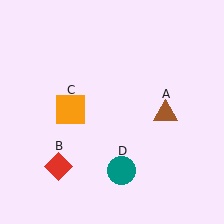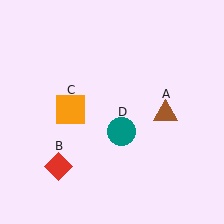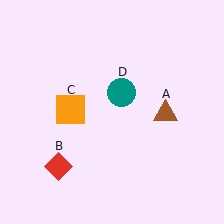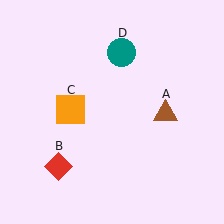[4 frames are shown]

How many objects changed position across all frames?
1 object changed position: teal circle (object D).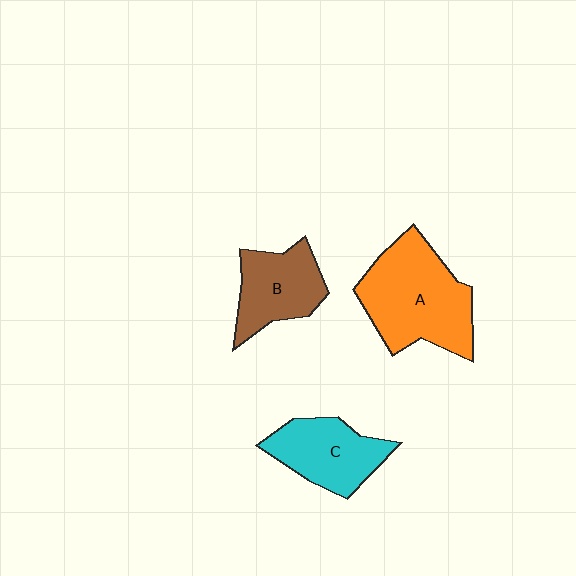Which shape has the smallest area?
Shape B (brown).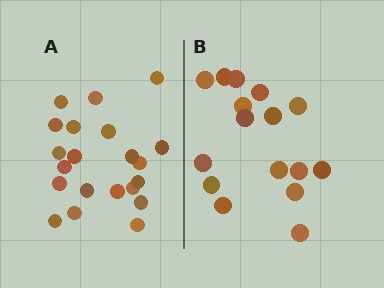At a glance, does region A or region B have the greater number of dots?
Region A (the left region) has more dots.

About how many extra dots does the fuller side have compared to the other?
Region A has about 5 more dots than region B.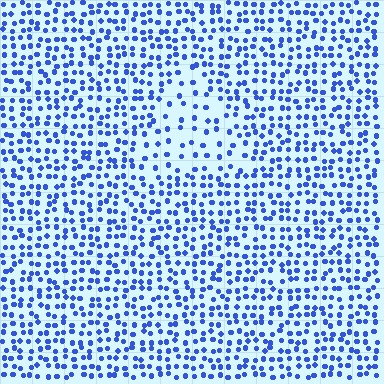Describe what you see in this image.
The image contains small blue elements arranged at two different densities. A triangle-shaped region is visible where the elements are less densely packed than the surrounding area.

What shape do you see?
I see a triangle.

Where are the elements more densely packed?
The elements are more densely packed outside the triangle boundary.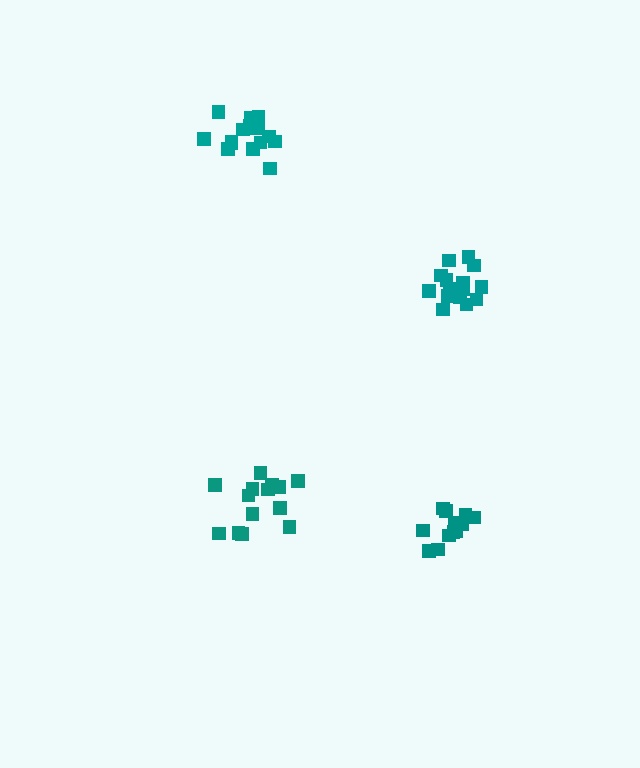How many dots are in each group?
Group 1: 17 dots, Group 2: 12 dots, Group 3: 16 dots, Group 4: 14 dots (59 total).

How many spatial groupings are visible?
There are 4 spatial groupings.